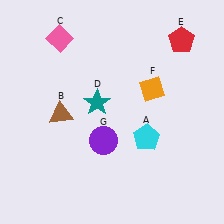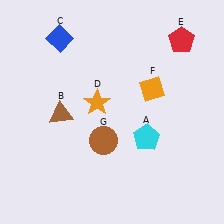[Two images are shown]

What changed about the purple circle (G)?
In Image 1, G is purple. In Image 2, it changed to brown.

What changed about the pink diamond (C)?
In Image 1, C is pink. In Image 2, it changed to blue.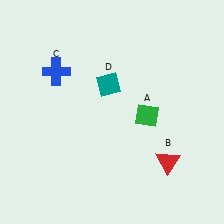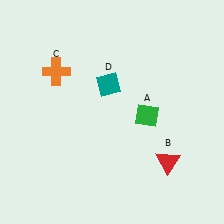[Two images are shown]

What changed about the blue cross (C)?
In Image 1, C is blue. In Image 2, it changed to orange.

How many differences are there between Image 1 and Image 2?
There is 1 difference between the two images.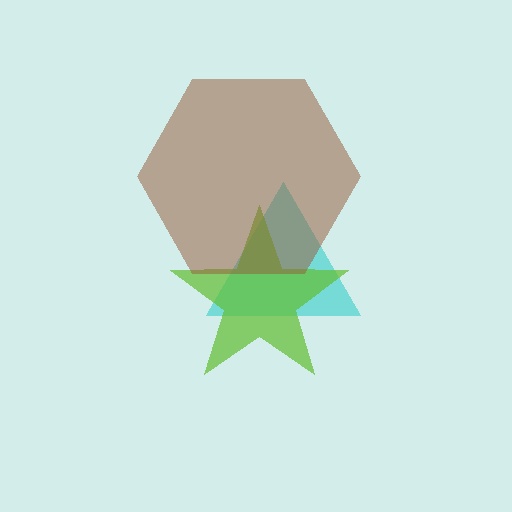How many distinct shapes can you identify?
There are 3 distinct shapes: a cyan triangle, a lime star, a brown hexagon.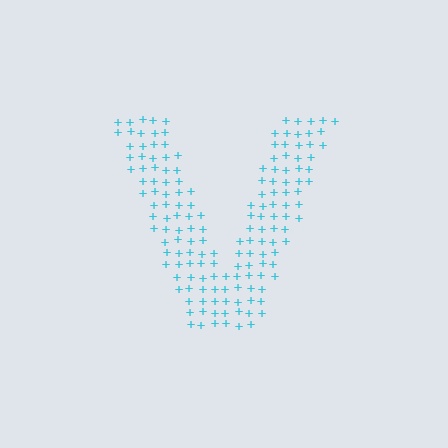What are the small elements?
The small elements are plus signs.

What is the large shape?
The large shape is the letter V.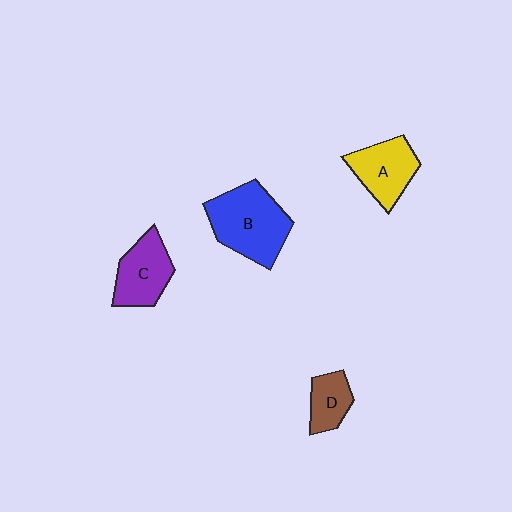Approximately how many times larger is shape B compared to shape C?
Approximately 1.5 times.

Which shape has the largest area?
Shape B (blue).